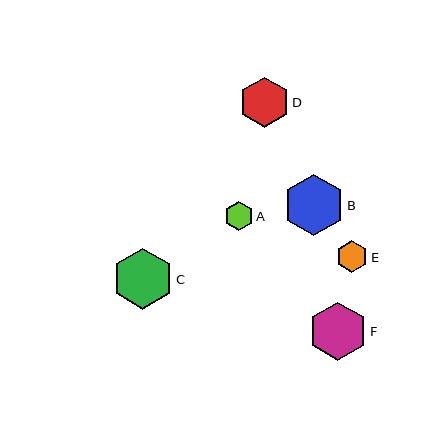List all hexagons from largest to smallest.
From largest to smallest: B, C, F, D, E, A.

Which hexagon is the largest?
Hexagon B is the largest with a size of approximately 61 pixels.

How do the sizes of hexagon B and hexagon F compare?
Hexagon B and hexagon F are approximately the same size.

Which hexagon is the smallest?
Hexagon A is the smallest with a size of approximately 29 pixels.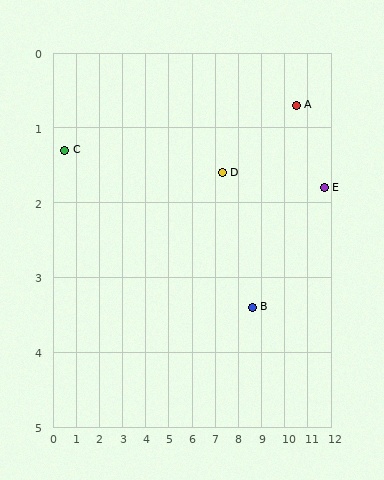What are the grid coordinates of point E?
Point E is at approximately (11.7, 1.8).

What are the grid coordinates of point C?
Point C is at approximately (0.5, 1.3).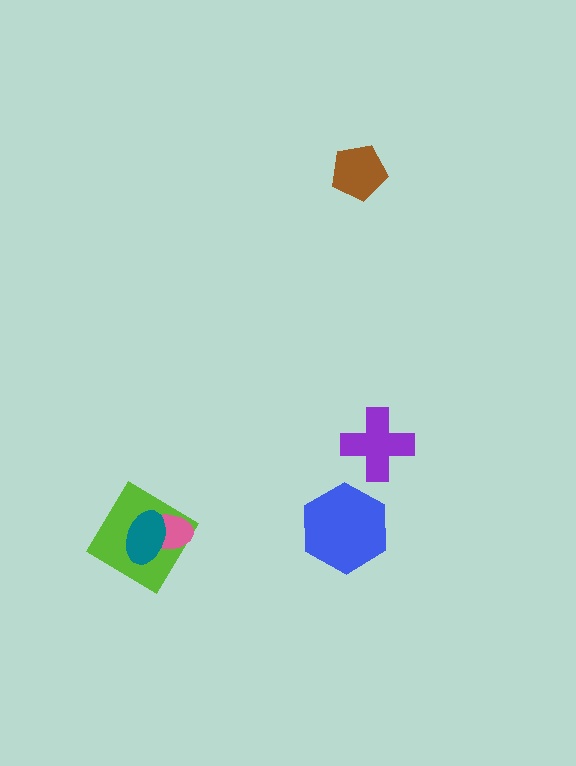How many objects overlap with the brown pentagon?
0 objects overlap with the brown pentagon.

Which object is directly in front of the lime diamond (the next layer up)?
The pink ellipse is directly in front of the lime diamond.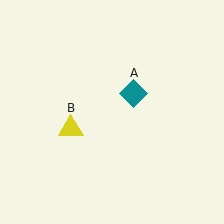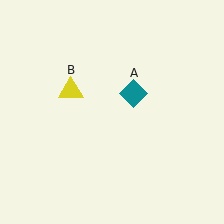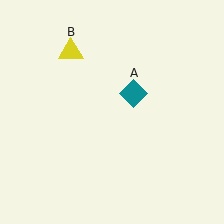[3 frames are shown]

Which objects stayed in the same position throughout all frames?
Teal diamond (object A) remained stationary.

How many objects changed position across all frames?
1 object changed position: yellow triangle (object B).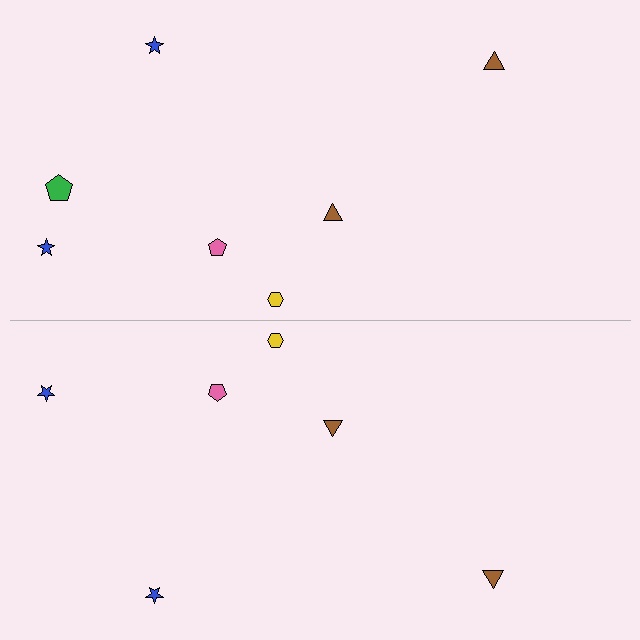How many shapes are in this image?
There are 13 shapes in this image.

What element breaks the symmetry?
A green pentagon is missing from the bottom side.